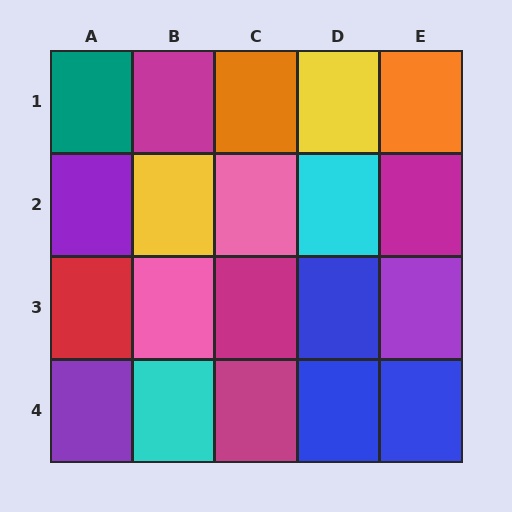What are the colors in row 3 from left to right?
Red, pink, magenta, blue, purple.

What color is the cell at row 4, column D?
Blue.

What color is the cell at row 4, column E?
Blue.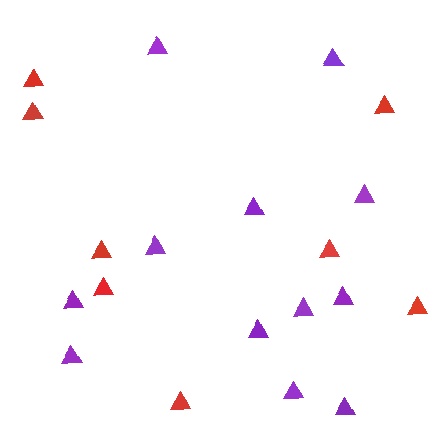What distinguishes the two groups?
There are 2 groups: one group of red triangles (8) and one group of purple triangles (12).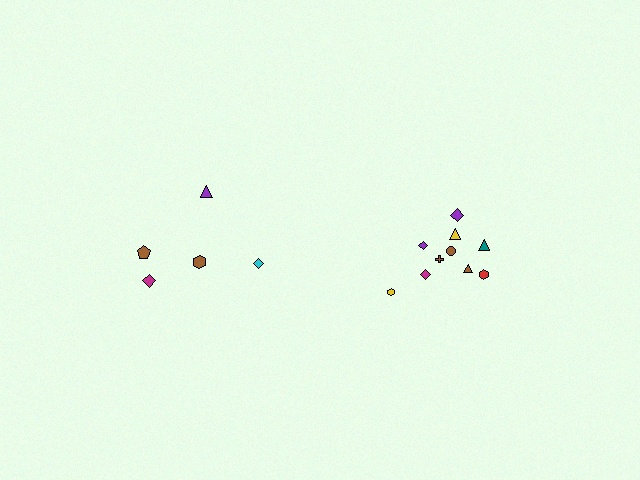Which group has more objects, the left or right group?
The right group.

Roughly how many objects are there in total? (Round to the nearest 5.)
Roughly 15 objects in total.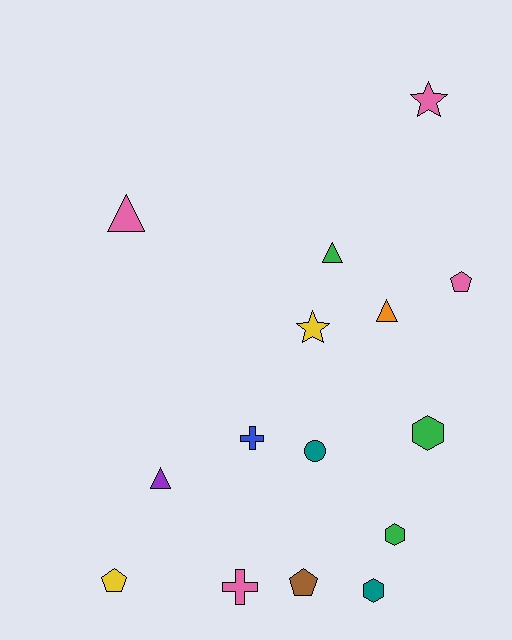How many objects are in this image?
There are 15 objects.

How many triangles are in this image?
There are 4 triangles.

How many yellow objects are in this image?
There are 2 yellow objects.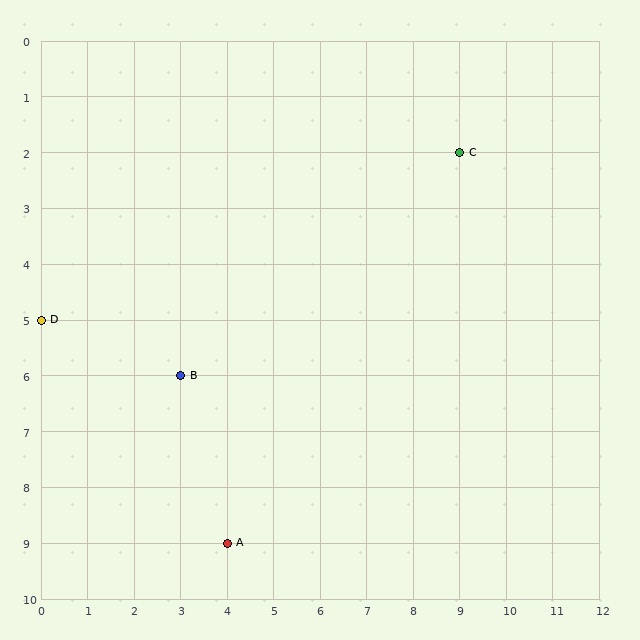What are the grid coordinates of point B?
Point B is at grid coordinates (3, 6).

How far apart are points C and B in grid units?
Points C and B are 6 columns and 4 rows apart (about 7.2 grid units diagonally).